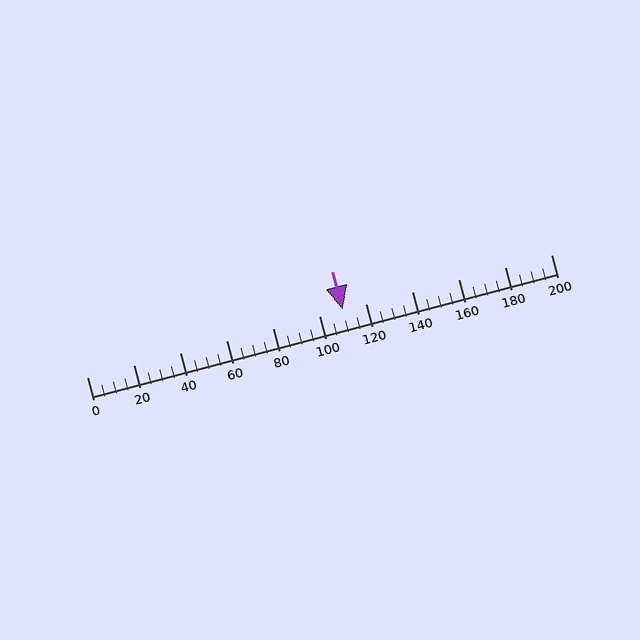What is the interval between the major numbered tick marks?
The major tick marks are spaced 20 units apart.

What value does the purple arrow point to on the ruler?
The purple arrow points to approximately 110.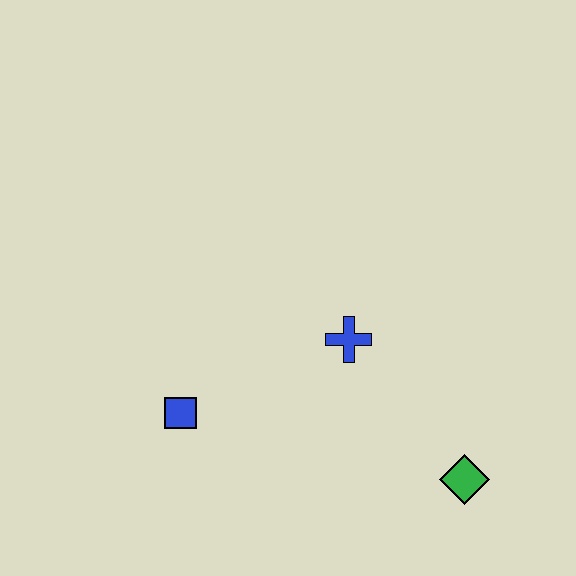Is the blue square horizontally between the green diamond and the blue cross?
No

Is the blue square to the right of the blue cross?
No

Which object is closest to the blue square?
The blue cross is closest to the blue square.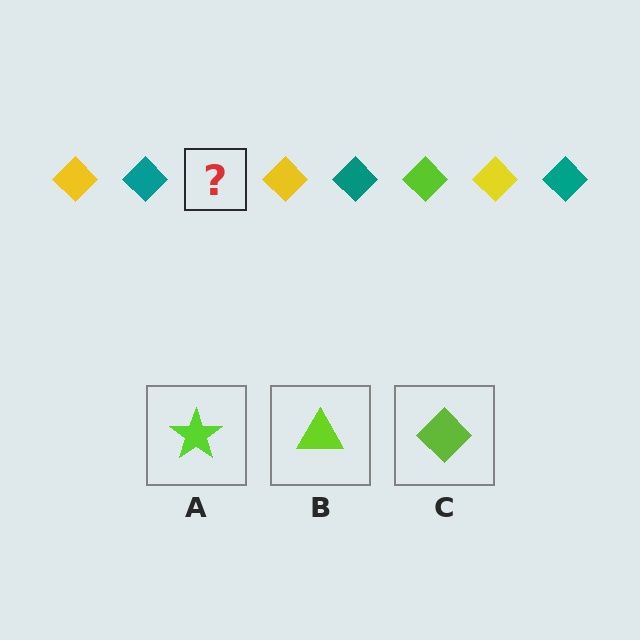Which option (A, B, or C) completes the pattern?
C.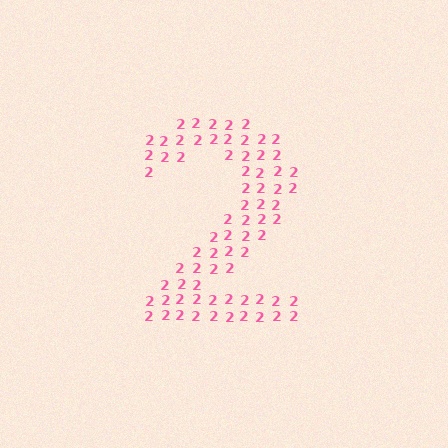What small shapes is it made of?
It is made of small digit 2's.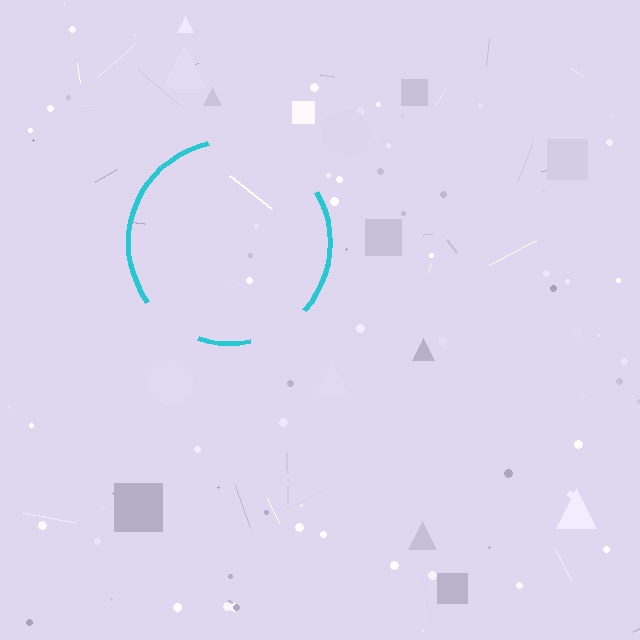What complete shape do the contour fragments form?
The contour fragments form a circle.